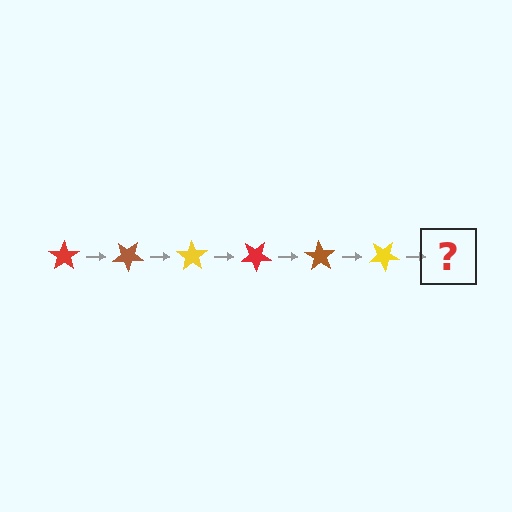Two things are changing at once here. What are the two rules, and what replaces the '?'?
The two rules are that it rotates 35 degrees each step and the color cycles through red, brown, and yellow. The '?' should be a red star, rotated 210 degrees from the start.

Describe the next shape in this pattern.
It should be a red star, rotated 210 degrees from the start.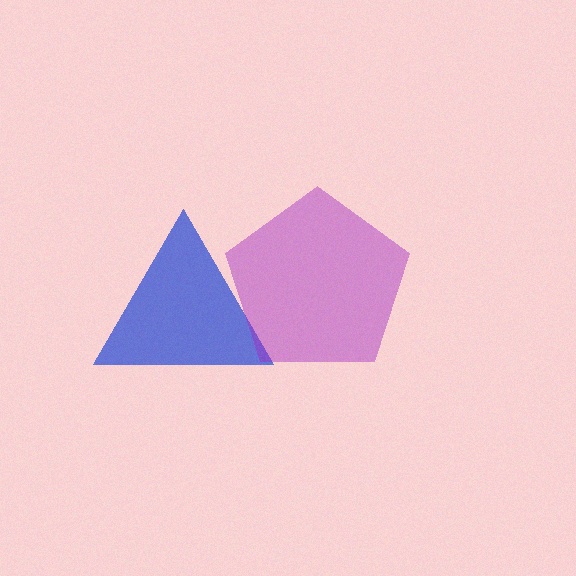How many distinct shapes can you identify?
There are 2 distinct shapes: a blue triangle, a purple pentagon.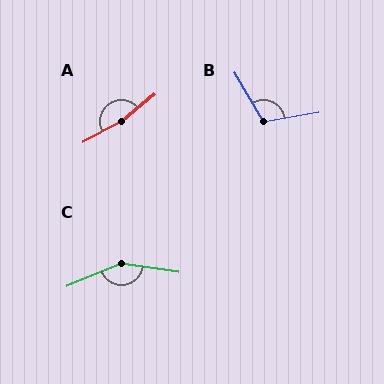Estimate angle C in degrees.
Approximately 149 degrees.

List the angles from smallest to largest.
B (111°), C (149°), A (168°).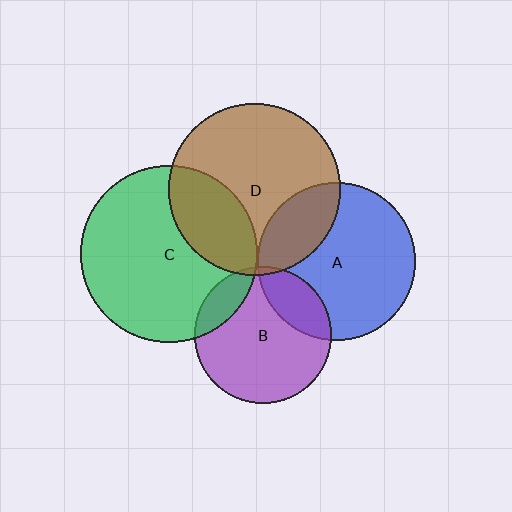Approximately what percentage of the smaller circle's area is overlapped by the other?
Approximately 30%.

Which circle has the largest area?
Circle C (green).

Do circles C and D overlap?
Yes.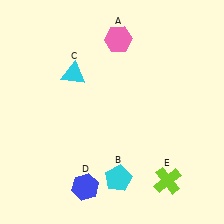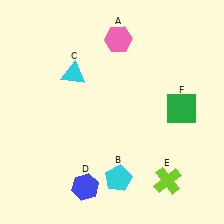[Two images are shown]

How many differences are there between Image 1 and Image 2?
There is 1 difference between the two images.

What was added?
A green square (F) was added in Image 2.